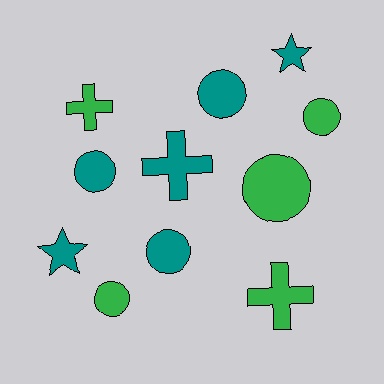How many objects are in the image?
There are 11 objects.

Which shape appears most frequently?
Circle, with 6 objects.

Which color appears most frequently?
Teal, with 6 objects.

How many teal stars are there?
There are 2 teal stars.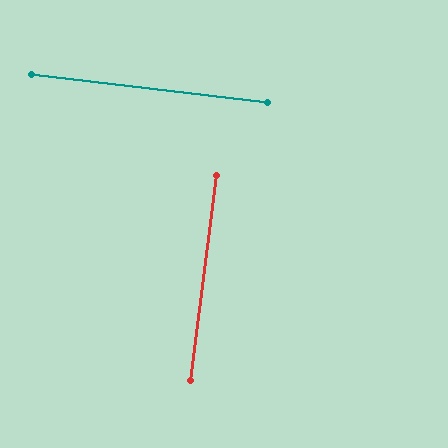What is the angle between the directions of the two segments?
Approximately 90 degrees.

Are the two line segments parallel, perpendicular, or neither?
Perpendicular — they meet at approximately 90°.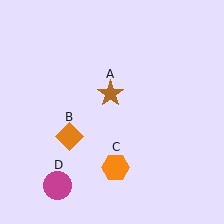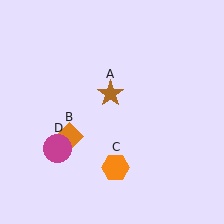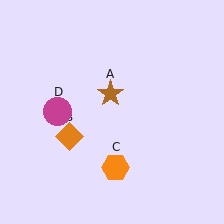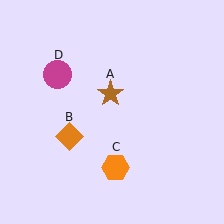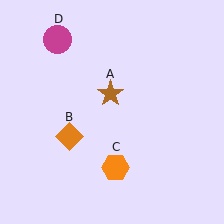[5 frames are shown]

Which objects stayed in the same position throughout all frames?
Brown star (object A) and orange diamond (object B) and orange hexagon (object C) remained stationary.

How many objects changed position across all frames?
1 object changed position: magenta circle (object D).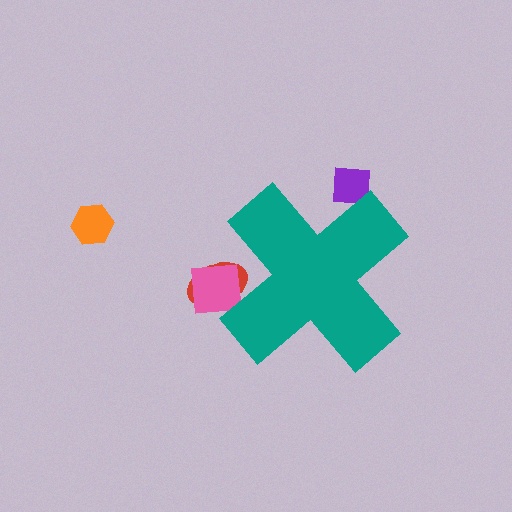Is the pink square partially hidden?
Yes, the pink square is partially hidden behind the teal cross.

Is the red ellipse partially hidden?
Yes, the red ellipse is partially hidden behind the teal cross.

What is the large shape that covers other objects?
A teal cross.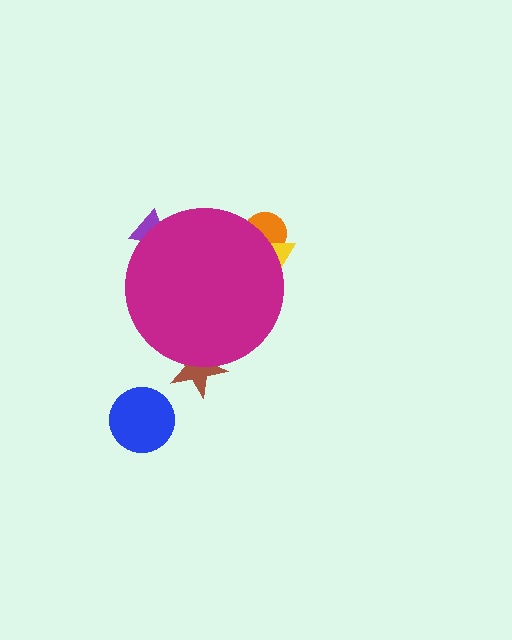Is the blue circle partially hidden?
No, the blue circle is fully visible.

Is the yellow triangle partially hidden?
Yes, the yellow triangle is partially hidden behind the magenta circle.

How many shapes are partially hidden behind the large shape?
4 shapes are partially hidden.